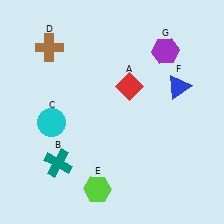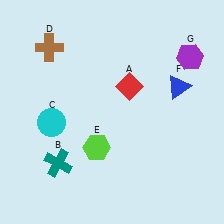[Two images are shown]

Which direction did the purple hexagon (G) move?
The purple hexagon (G) moved right.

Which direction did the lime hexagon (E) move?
The lime hexagon (E) moved up.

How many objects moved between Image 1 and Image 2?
2 objects moved between the two images.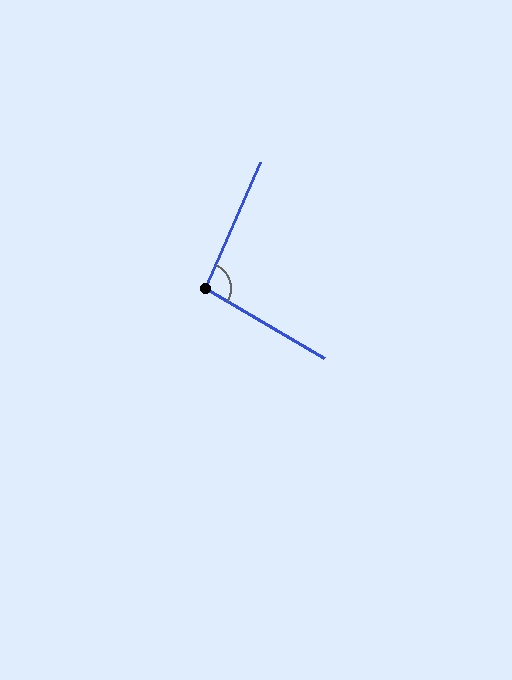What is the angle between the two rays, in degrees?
Approximately 97 degrees.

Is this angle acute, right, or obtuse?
It is obtuse.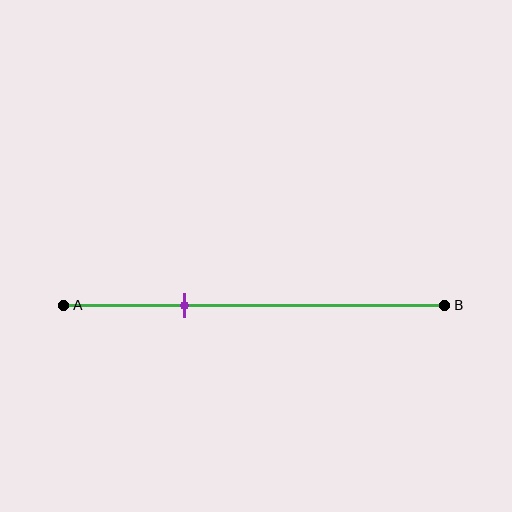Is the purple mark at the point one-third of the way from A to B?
Yes, the mark is approximately at the one-third point.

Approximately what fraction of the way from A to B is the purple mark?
The purple mark is approximately 30% of the way from A to B.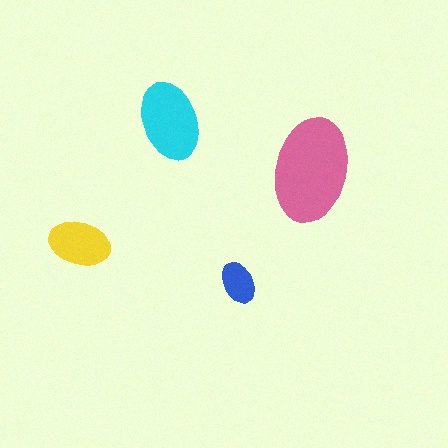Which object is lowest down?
The blue ellipse is bottommost.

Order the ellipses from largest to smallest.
the pink one, the cyan one, the yellow one, the blue one.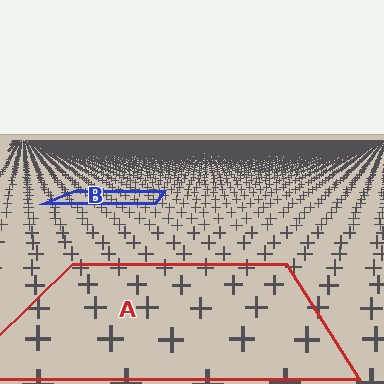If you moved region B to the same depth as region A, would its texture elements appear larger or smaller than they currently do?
They would appear larger. At a closer depth, the same texture elements are projected at a bigger on-screen size.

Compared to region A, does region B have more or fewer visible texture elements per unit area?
Region B has more texture elements per unit area — they are packed more densely because it is farther away.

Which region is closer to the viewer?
Region A is closer. The texture elements there are larger and more spread out.